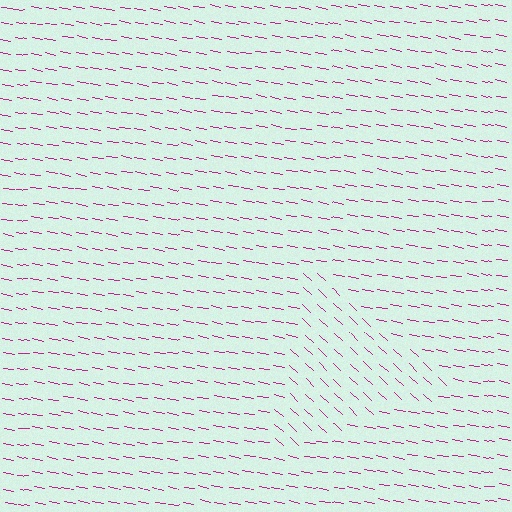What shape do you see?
I see a triangle.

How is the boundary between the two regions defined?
The boundary is defined purely by a change in line orientation (approximately 32 degrees difference). All lines are the same color and thickness.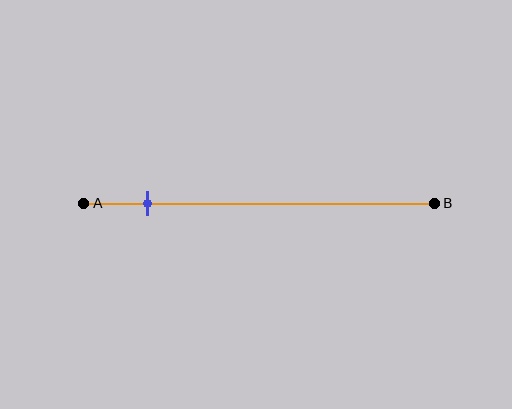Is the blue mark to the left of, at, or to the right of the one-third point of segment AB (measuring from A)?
The blue mark is to the left of the one-third point of segment AB.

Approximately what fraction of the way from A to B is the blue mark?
The blue mark is approximately 20% of the way from A to B.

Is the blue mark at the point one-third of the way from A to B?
No, the mark is at about 20% from A, not at the 33% one-third point.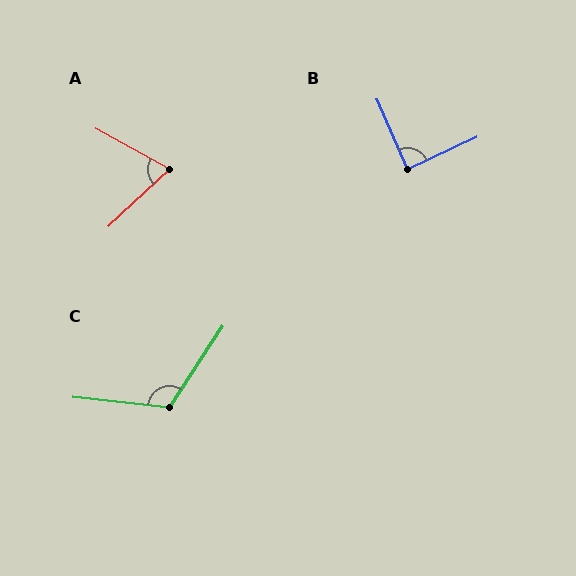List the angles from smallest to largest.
A (72°), B (88°), C (118°).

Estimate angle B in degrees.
Approximately 88 degrees.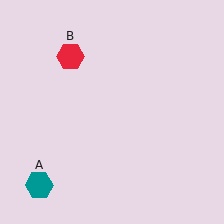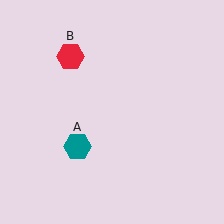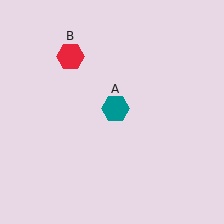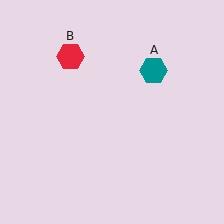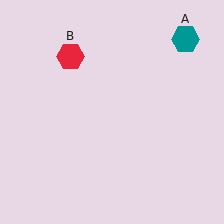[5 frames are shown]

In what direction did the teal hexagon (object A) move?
The teal hexagon (object A) moved up and to the right.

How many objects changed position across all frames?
1 object changed position: teal hexagon (object A).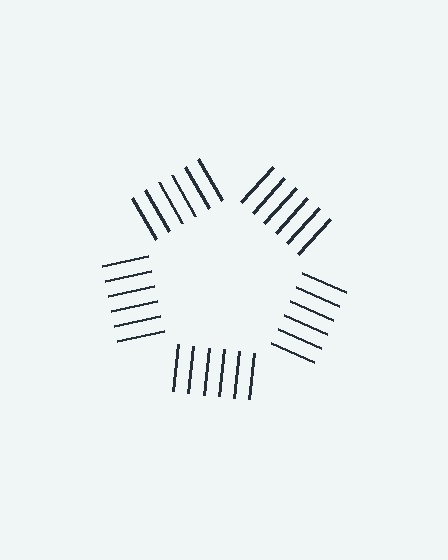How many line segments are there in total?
30 — 6 along each of the 5 edges.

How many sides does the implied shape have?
5 sides — the line-ends trace a pentagon.